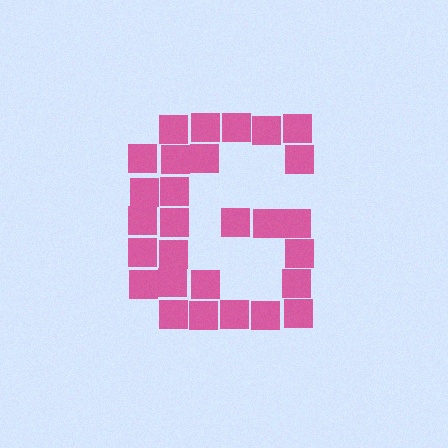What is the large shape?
The large shape is the letter G.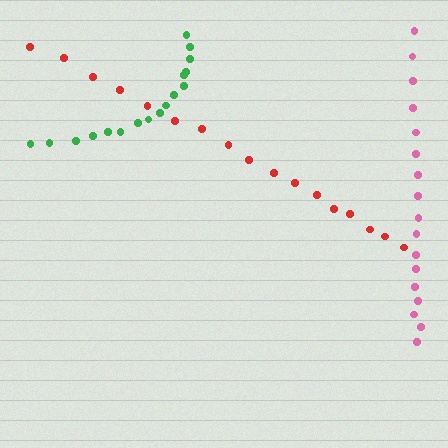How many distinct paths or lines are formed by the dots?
There are 3 distinct paths.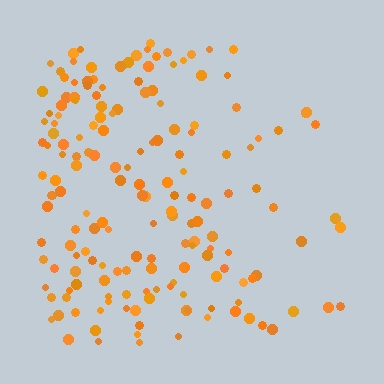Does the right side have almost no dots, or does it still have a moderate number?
Still a moderate number, just noticeably fewer than the left.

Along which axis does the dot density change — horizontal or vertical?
Horizontal.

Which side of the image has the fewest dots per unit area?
The right.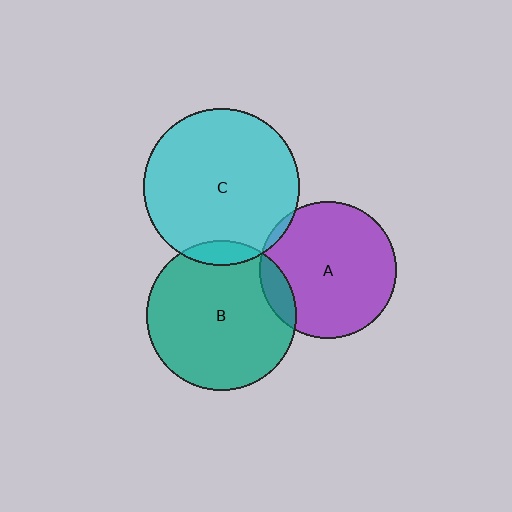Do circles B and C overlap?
Yes.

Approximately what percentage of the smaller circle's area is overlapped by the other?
Approximately 10%.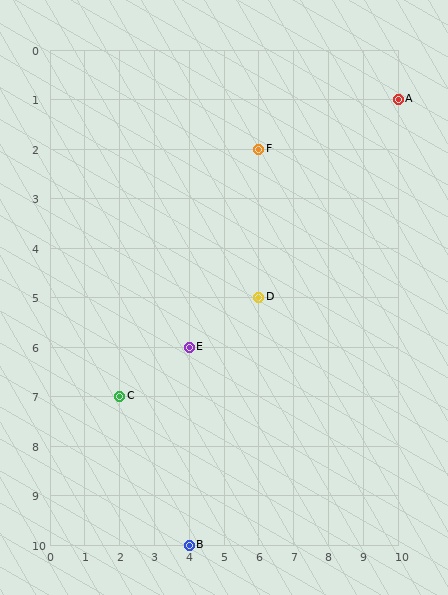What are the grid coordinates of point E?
Point E is at grid coordinates (4, 6).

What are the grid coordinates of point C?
Point C is at grid coordinates (2, 7).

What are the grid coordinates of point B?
Point B is at grid coordinates (4, 10).